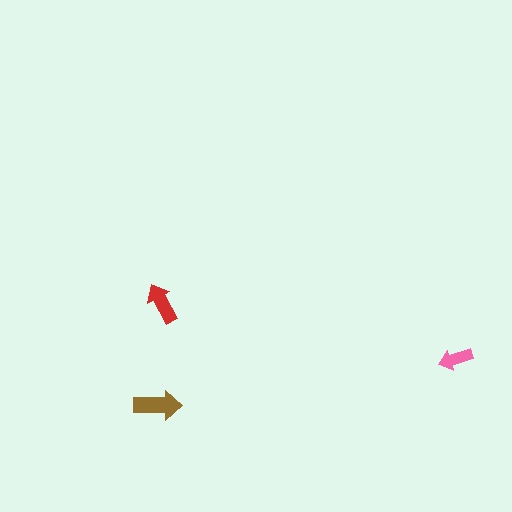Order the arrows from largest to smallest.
the brown one, the red one, the pink one.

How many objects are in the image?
There are 3 objects in the image.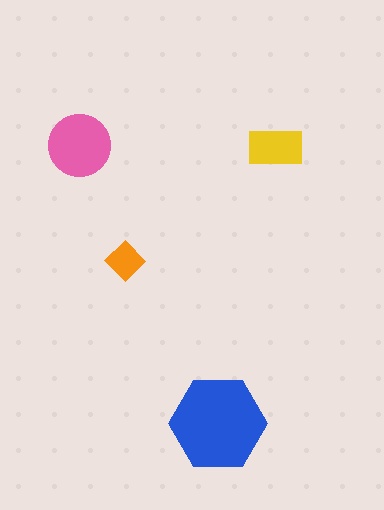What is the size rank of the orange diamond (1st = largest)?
4th.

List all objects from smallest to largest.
The orange diamond, the yellow rectangle, the pink circle, the blue hexagon.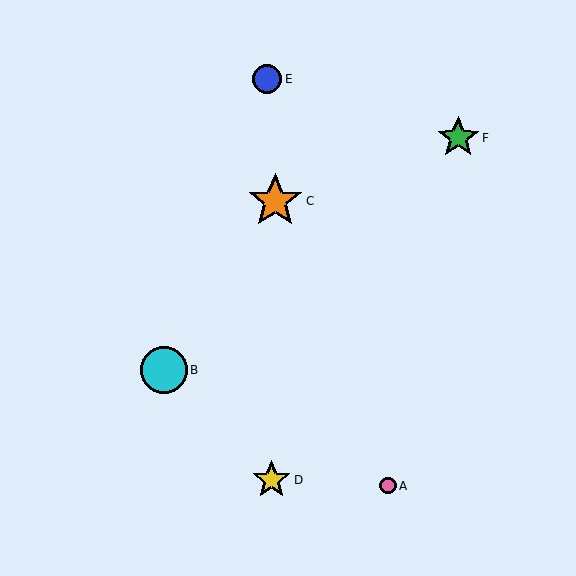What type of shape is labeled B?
Shape B is a cyan circle.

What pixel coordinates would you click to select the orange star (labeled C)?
Click at (275, 201) to select the orange star C.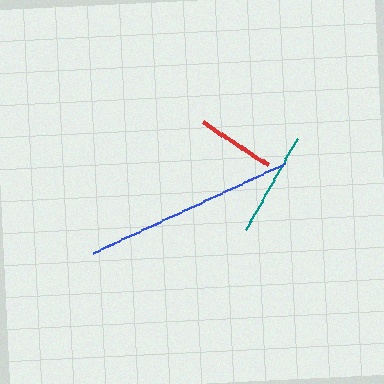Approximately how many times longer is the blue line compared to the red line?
The blue line is approximately 2.7 times the length of the red line.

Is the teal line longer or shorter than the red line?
The teal line is longer than the red line.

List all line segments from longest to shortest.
From longest to shortest: blue, teal, red.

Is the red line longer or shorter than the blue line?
The blue line is longer than the red line.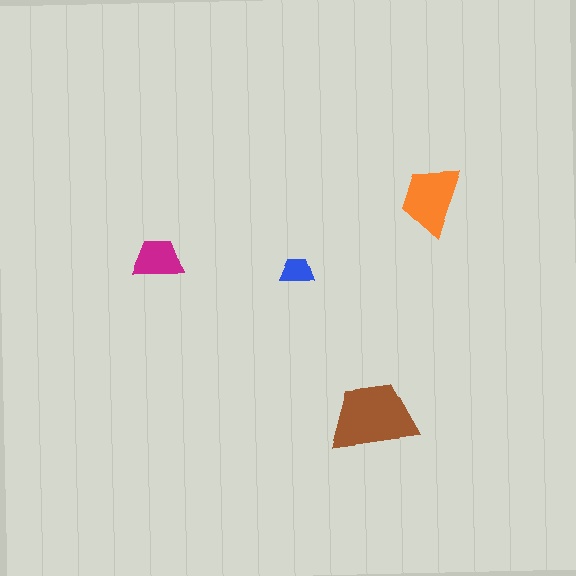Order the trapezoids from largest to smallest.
the brown one, the orange one, the magenta one, the blue one.